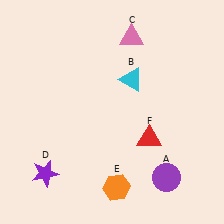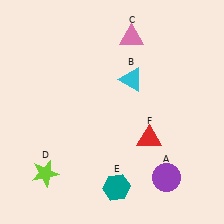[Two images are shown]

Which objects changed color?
D changed from purple to lime. E changed from orange to teal.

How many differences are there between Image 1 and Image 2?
There are 2 differences between the two images.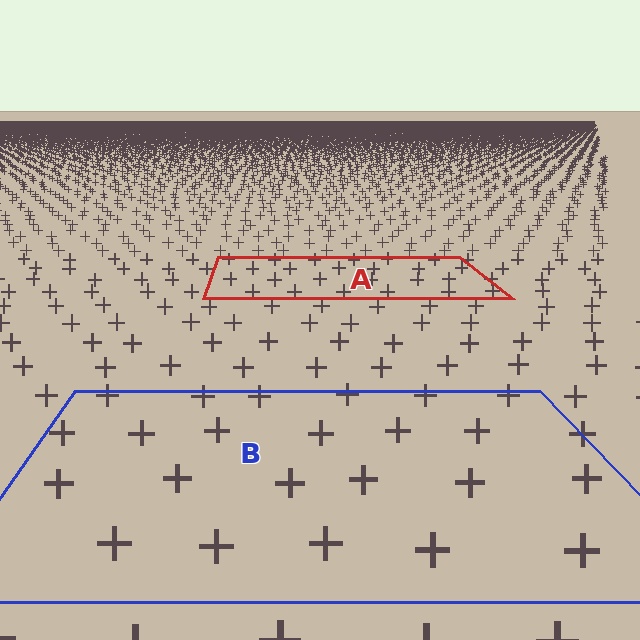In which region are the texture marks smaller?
The texture marks are smaller in region A, because it is farther away.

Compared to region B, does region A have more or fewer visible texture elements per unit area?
Region A has more texture elements per unit area — they are packed more densely because it is farther away.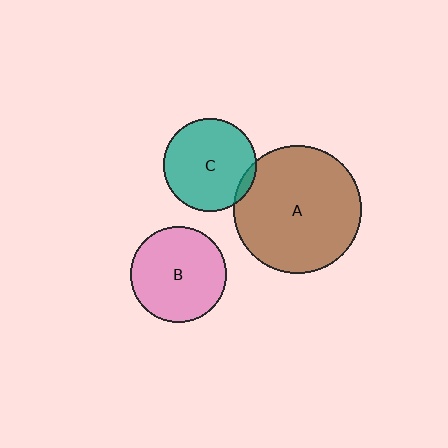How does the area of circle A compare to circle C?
Approximately 1.9 times.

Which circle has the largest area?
Circle A (brown).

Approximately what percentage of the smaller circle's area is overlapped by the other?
Approximately 5%.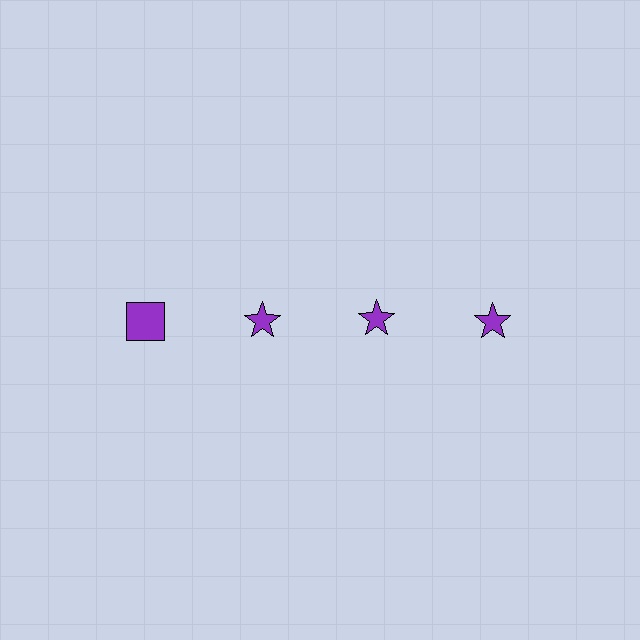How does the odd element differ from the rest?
It has a different shape: square instead of star.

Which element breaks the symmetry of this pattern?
The purple square in the top row, leftmost column breaks the symmetry. All other shapes are purple stars.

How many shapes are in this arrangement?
There are 4 shapes arranged in a grid pattern.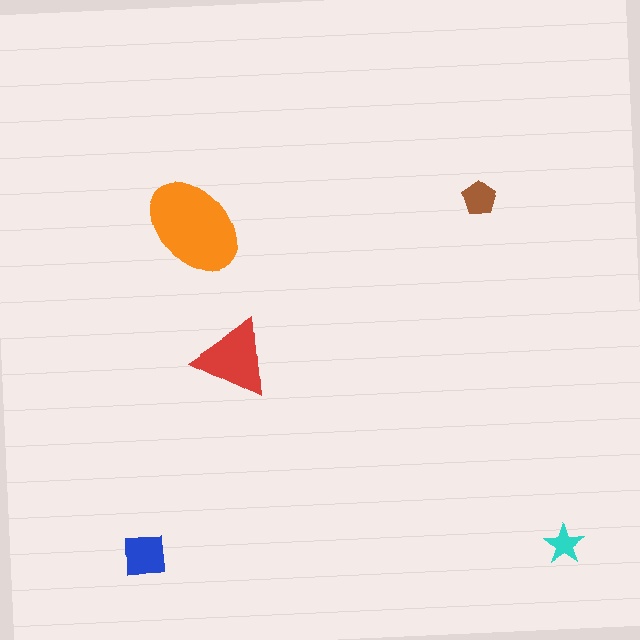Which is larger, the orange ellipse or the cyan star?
The orange ellipse.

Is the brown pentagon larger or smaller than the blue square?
Smaller.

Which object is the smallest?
The cyan star.